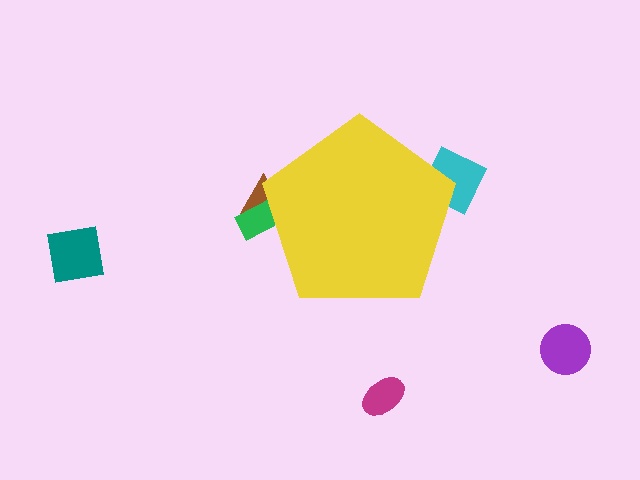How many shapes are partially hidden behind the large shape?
3 shapes are partially hidden.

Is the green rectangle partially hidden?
Yes, the green rectangle is partially hidden behind the yellow pentagon.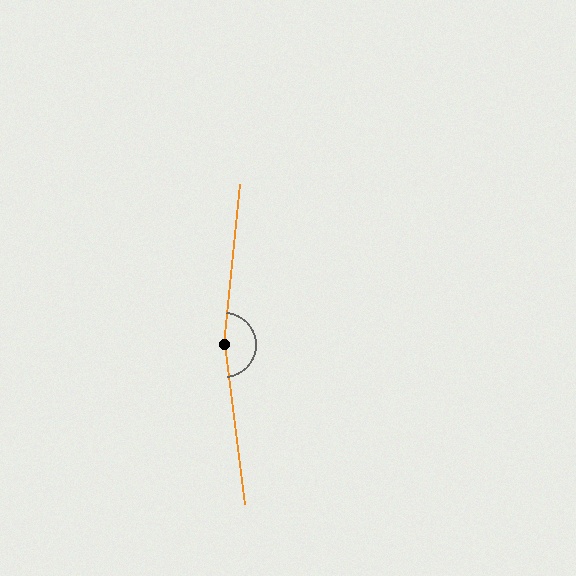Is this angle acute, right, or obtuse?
It is obtuse.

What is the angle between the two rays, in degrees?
Approximately 167 degrees.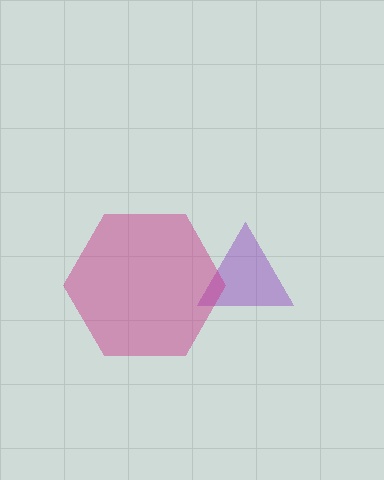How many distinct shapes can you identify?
There are 2 distinct shapes: a purple triangle, a magenta hexagon.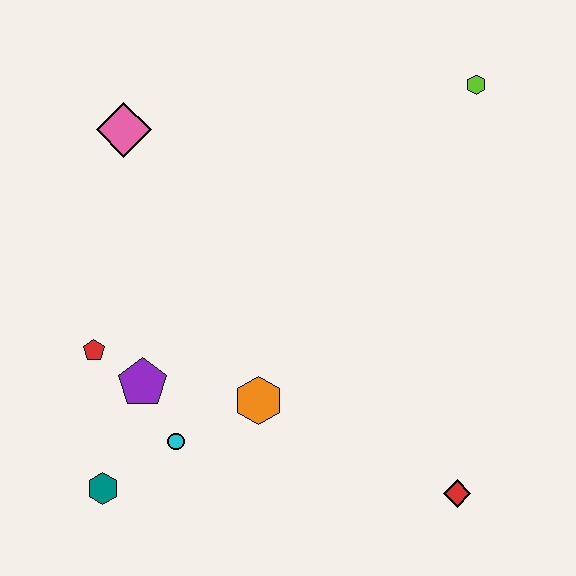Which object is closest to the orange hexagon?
The cyan circle is closest to the orange hexagon.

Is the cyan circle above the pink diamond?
No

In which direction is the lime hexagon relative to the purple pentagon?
The lime hexagon is to the right of the purple pentagon.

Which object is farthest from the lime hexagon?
The teal hexagon is farthest from the lime hexagon.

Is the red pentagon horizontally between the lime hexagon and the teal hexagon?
No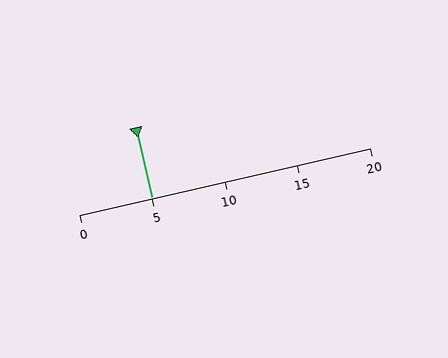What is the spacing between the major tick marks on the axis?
The major ticks are spaced 5 apart.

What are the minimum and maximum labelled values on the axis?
The axis runs from 0 to 20.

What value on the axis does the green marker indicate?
The marker indicates approximately 5.